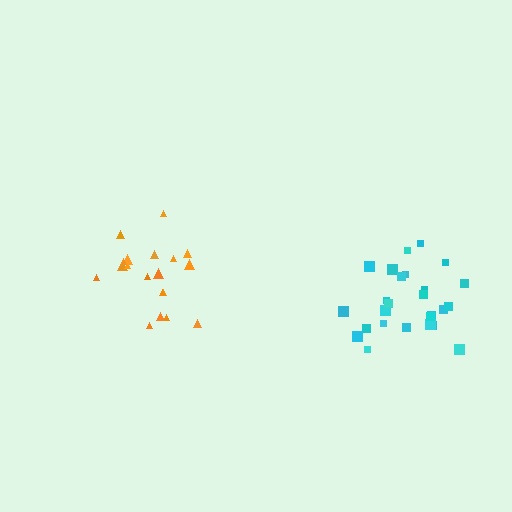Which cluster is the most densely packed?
Cyan.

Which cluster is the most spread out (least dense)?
Orange.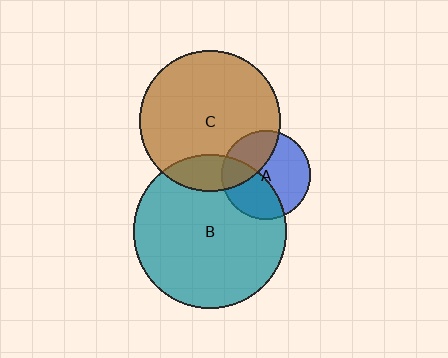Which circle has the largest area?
Circle B (teal).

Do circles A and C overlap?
Yes.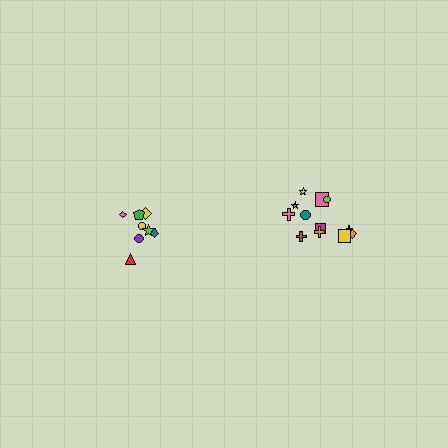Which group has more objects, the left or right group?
The right group.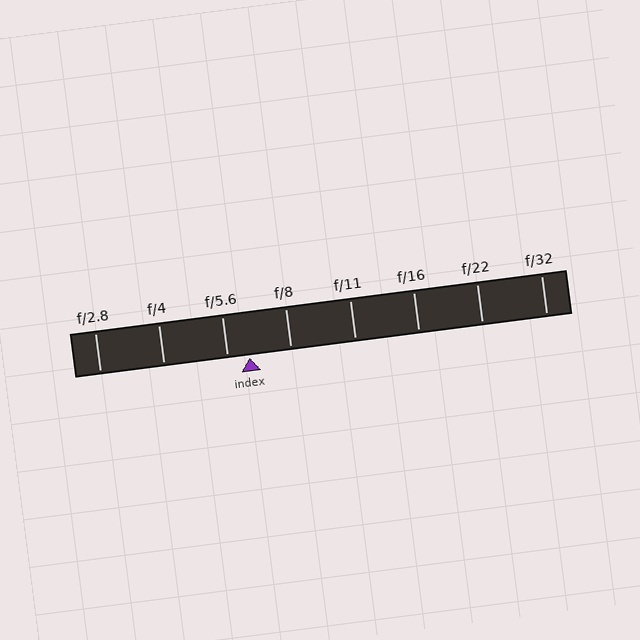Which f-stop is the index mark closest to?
The index mark is closest to f/5.6.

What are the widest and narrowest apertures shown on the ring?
The widest aperture shown is f/2.8 and the narrowest is f/32.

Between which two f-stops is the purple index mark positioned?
The index mark is between f/5.6 and f/8.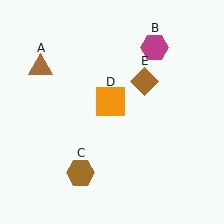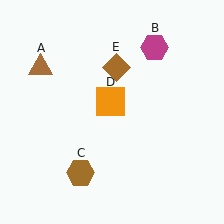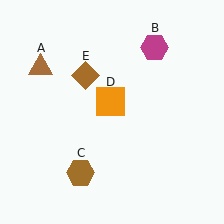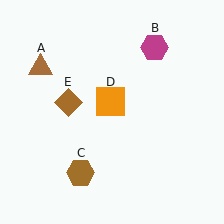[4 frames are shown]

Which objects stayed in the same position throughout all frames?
Brown triangle (object A) and magenta hexagon (object B) and brown hexagon (object C) and orange square (object D) remained stationary.